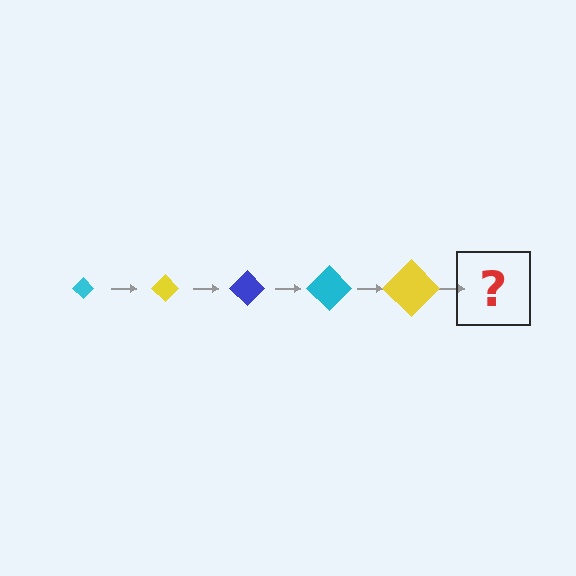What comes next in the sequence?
The next element should be a blue diamond, larger than the previous one.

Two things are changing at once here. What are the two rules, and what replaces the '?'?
The two rules are that the diamond grows larger each step and the color cycles through cyan, yellow, and blue. The '?' should be a blue diamond, larger than the previous one.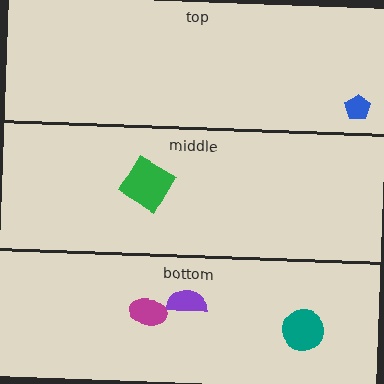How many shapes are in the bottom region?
3.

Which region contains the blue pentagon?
The top region.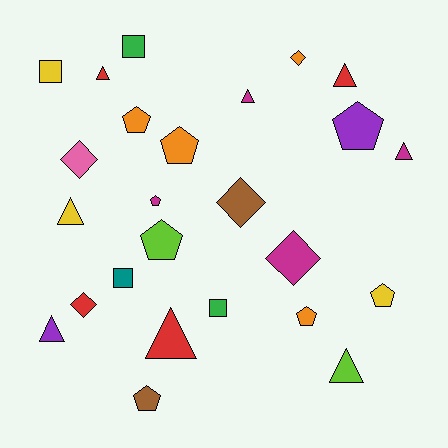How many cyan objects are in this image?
There are no cyan objects.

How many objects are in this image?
There are 25 objects.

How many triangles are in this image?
There are 8 triangles.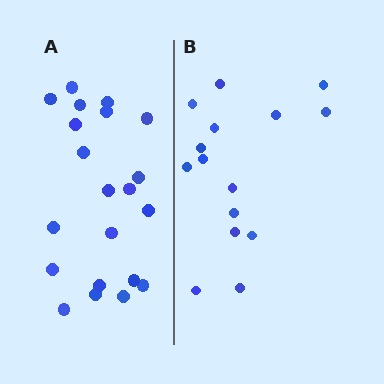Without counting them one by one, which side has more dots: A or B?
Region A (the left region) has more dots.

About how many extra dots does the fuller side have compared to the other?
Region A has about 6 more dots than region B.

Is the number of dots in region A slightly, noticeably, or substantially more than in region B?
Region A has noticeably more, but not dramatically so. The ratio is roughly 1.4 to 1.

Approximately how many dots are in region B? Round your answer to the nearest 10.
About 20 dots. (The exact count is 15, which rounds to 20.)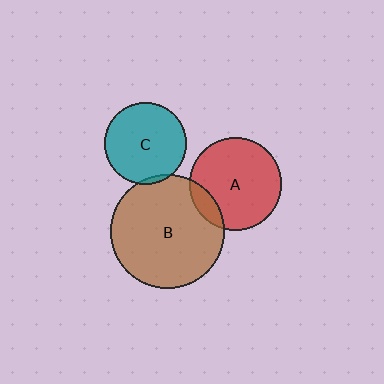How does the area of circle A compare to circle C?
Approximately 1.3 times.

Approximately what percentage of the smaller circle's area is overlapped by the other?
Approximately 15%.